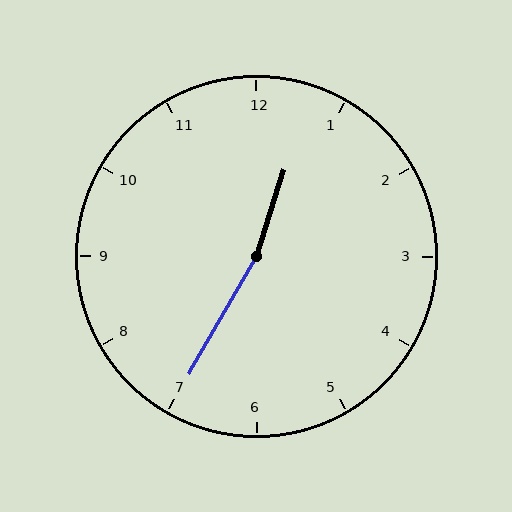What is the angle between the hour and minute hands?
Approximately 168 degrees.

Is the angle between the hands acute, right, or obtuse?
It is obtuse.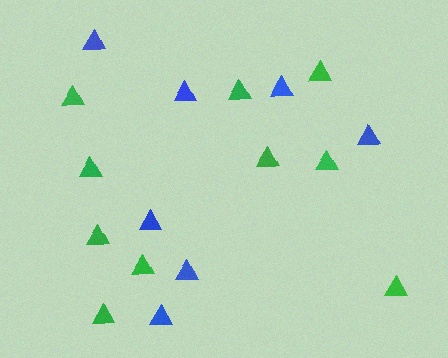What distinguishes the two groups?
There are 2 groups: one group of blue triangles (7) and one group of green triangles (10).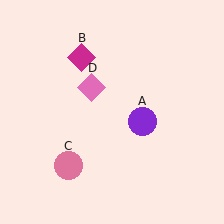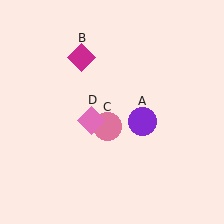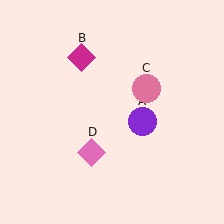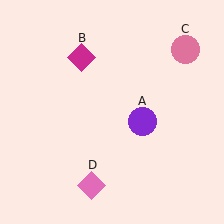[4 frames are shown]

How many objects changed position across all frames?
2 objects changed position: pink circle (object C), pink diamond (object D).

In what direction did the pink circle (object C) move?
The pink circle (object C) moved up and to the right.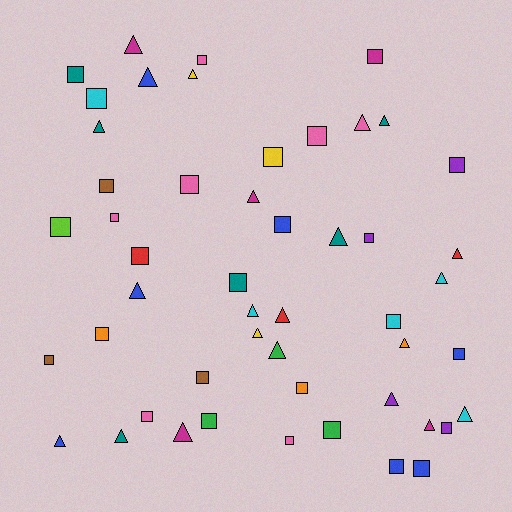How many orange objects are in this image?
There are 3 orange objects.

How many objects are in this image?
There are 50 objects.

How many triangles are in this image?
There are 22 triangles.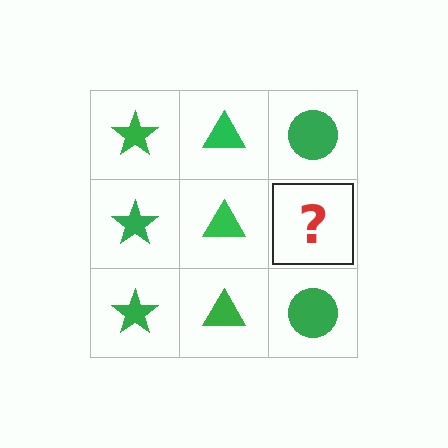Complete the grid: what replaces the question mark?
The question mark should be replaced with a green circle.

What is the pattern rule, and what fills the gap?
The rule is that each column has a consistent shape. The gap should be filled with a green circle.